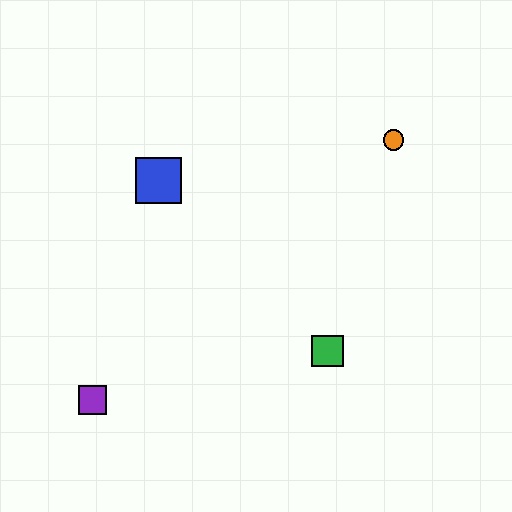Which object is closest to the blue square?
The purple square is closest to the blue square.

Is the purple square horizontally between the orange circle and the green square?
No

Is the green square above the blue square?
No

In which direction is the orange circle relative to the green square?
The orange circle is above the green square.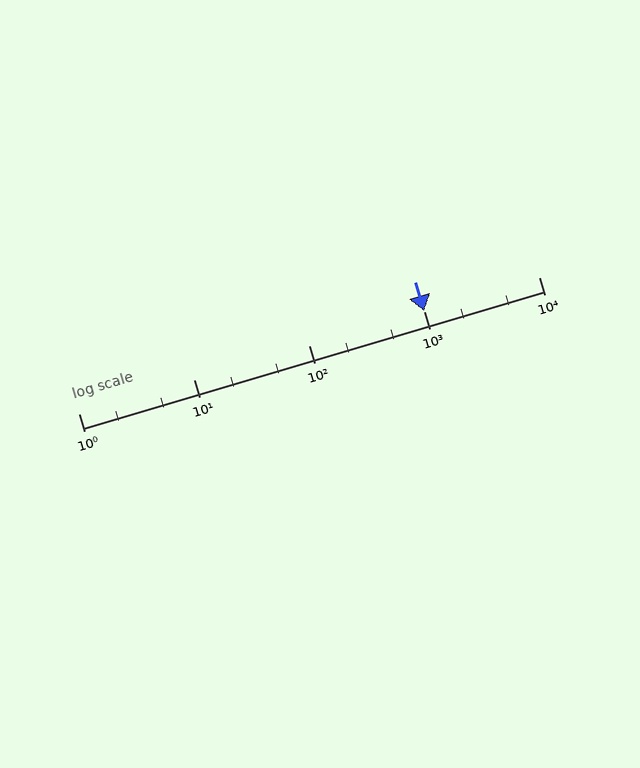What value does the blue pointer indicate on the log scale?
The pointer indicates approximately 1000.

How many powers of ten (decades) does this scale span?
The scale spans 4 decades, from 1 to 10000.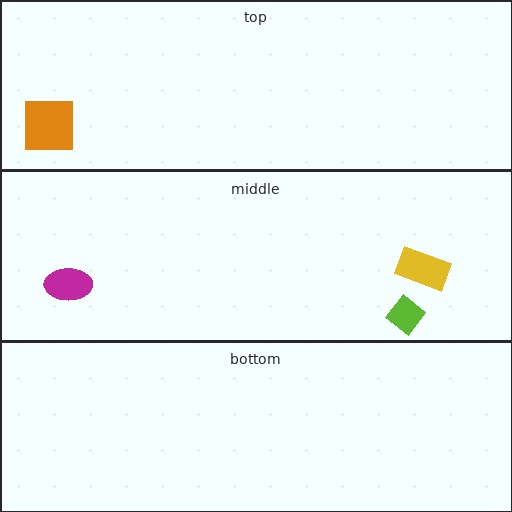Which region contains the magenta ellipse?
The middle region.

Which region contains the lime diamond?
The middle region.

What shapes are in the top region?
The orange square.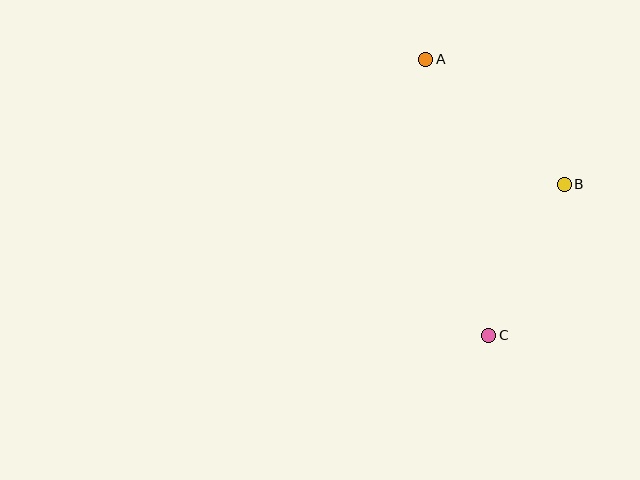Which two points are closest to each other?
Points B and C are closest to each other.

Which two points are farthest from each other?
Points A and C are farthest from each other.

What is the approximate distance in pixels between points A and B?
The distance between A and B is approximately 187 pixels.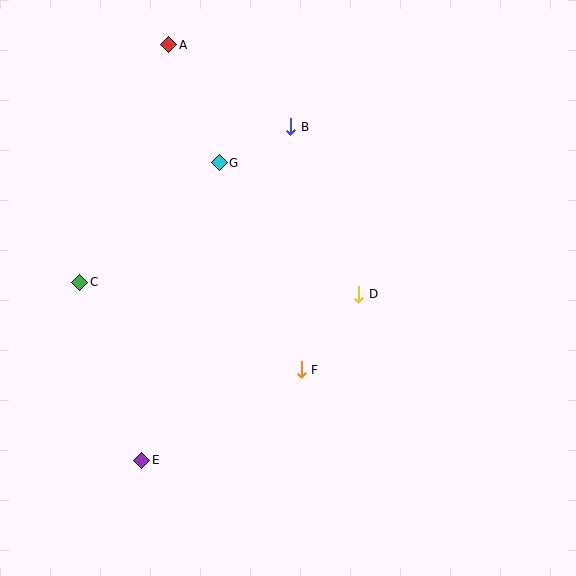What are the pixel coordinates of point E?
Point E is at (142, 460).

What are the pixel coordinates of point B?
Point B is at (291, 127).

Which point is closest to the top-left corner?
Point A is closest to the top-left corner.